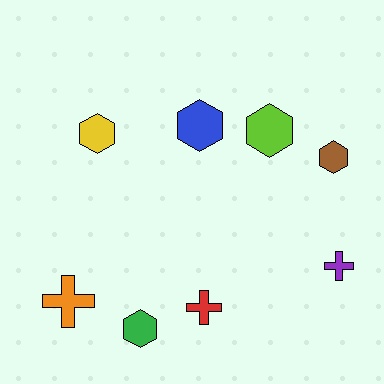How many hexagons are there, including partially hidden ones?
There are 5 hexagons.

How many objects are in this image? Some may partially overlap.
There are 8 objects.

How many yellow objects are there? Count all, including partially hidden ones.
There is 1 yellow object.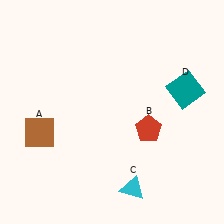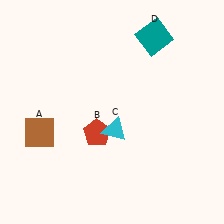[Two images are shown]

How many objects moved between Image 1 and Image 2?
3 objects moved between the two images.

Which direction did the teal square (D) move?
The teal square (D) moved up.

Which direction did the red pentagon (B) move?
The red pentagon (B) moved left.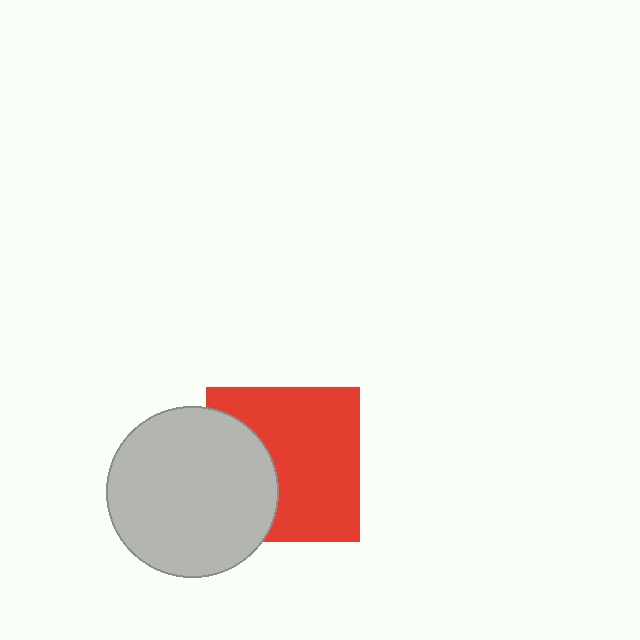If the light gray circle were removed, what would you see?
You would see the complete red square.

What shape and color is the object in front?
The object in front is a light gray circle.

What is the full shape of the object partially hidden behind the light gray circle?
The partially hidden object is a red square.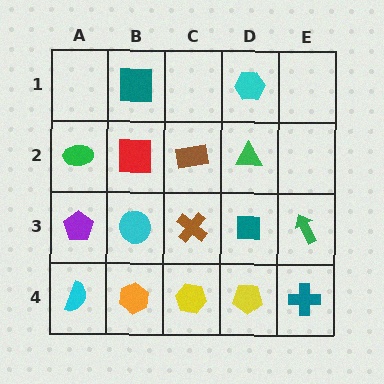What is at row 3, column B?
A cyan circle.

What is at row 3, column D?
A teal square.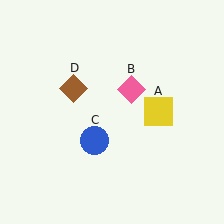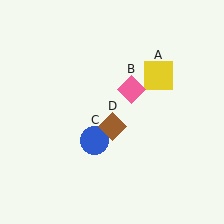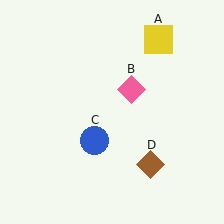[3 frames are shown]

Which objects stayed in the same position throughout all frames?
Pink diamond (object B) and blue circle (object C) remained stationary.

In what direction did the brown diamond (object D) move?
The brown diamond (object D) moved down and to the right.